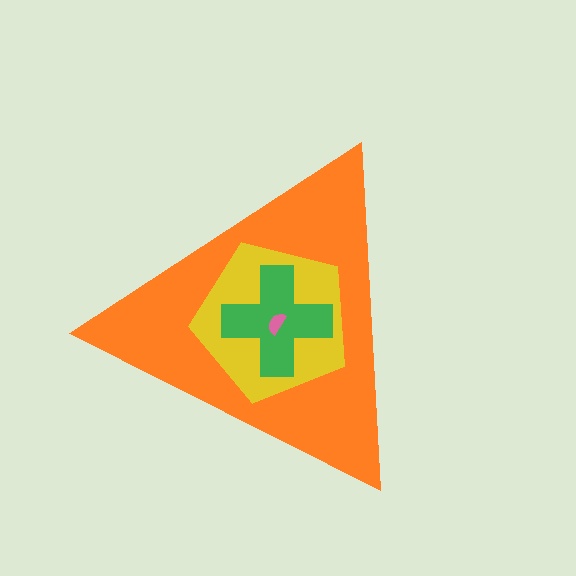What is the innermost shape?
The pink semicircle.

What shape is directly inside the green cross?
The pink semicircle.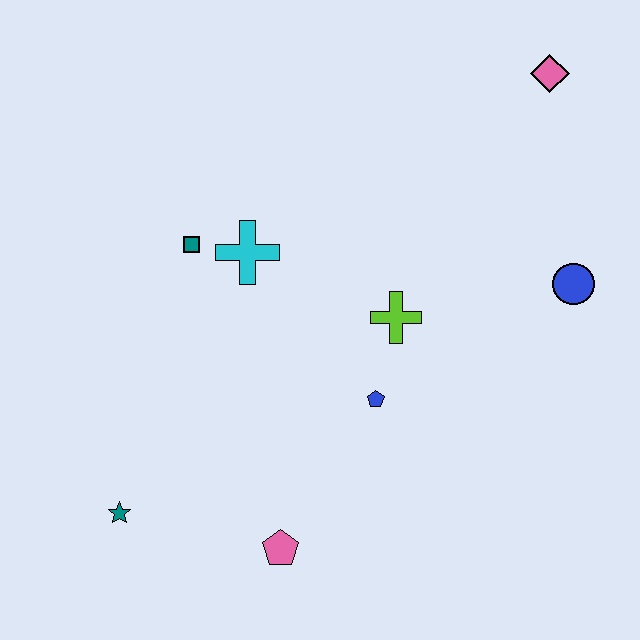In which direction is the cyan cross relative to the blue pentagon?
The cyan cross is above the blue pentagon.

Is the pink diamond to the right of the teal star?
Yes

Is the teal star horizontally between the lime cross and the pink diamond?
No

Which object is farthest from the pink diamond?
The teal star is farthest from the pink diamond.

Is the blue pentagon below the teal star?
No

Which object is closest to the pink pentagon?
The teal star is closest to the pink pentagon.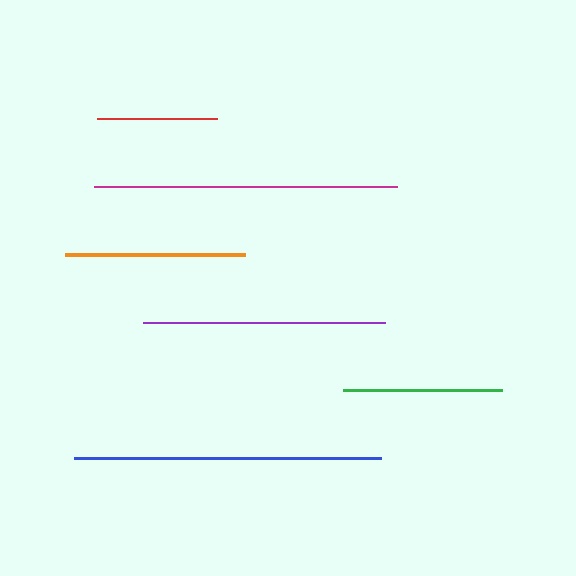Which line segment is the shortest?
The red line is the shortest at approximately 120 pixels.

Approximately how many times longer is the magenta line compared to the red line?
The magenta line is approximately 2.5 times the length of the red line.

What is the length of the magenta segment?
The magenta segment is approximately 303 pixels long.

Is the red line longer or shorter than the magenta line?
The magenta line is longer than the red line.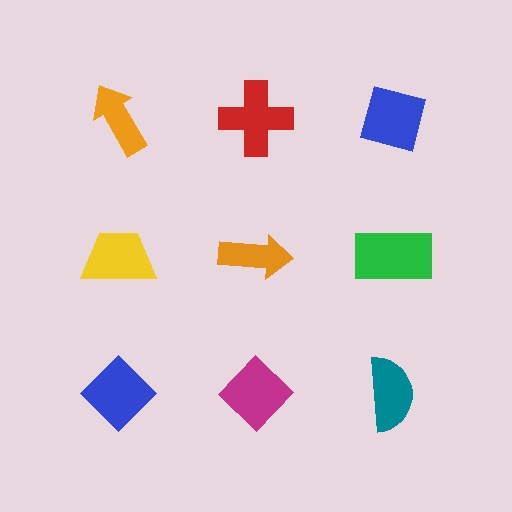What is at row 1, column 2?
A red cross.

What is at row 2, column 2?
An orange arrow.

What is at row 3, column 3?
A teal semicircle.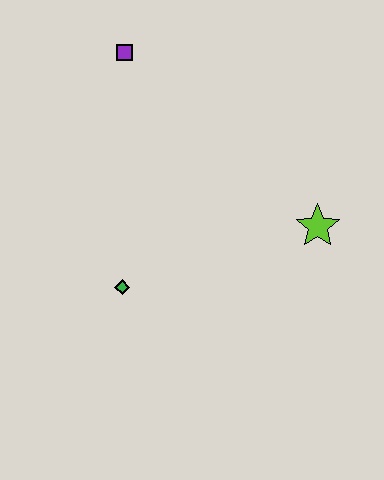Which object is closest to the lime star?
The green diamond is closest to the lime star.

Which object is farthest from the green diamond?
The purple square is farthest from the green diamond.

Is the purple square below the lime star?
No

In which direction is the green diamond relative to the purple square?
The green diamond is below the purple square.